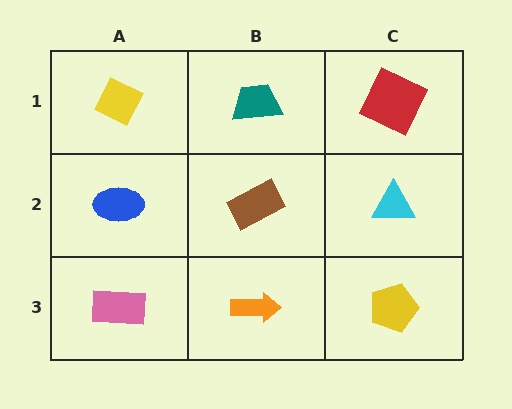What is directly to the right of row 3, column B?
A yellow pentagon.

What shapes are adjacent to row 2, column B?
A teal trapezoid (row 1, column B), an orange arrow (row 3, column B), a blue ellipse (row 2, column A), a cyan triangle (row 2, column C).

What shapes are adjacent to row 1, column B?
A brown rectangle (row 2, column B), a yellow diamond (row 1, column A), a red square (row 1, column C).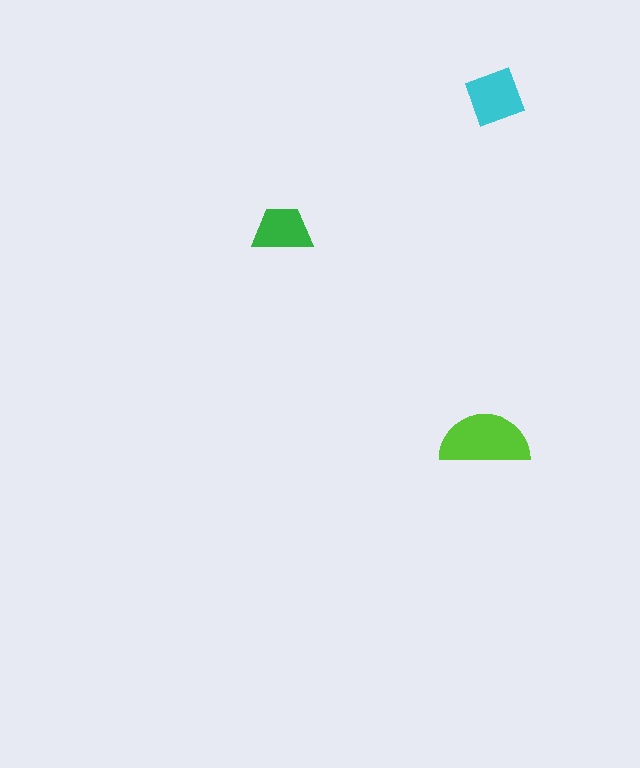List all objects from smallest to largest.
The green trapezoid, the cyan diamond, the lime semicircle.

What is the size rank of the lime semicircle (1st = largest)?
1st.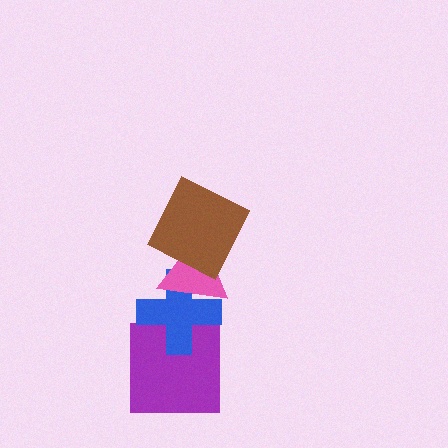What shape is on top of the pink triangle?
The brown square is on top of the pink triangle.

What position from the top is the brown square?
The brown square is 1st from the top.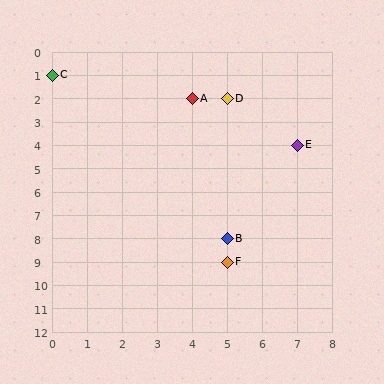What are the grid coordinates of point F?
Point F is at grid coordinates (5, 9).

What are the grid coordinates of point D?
Point D is at grid coordinates (5, 2).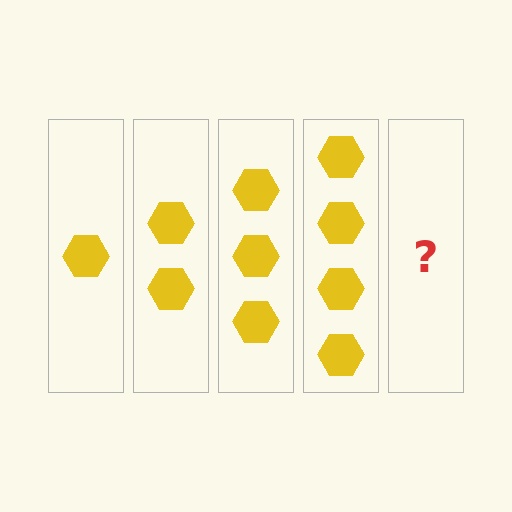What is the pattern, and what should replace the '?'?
The pattern is that each step adds one more hexagon. The '?' should be 5 hexagons.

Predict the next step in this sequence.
The next step is 5 hexagons.